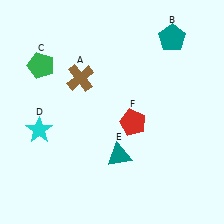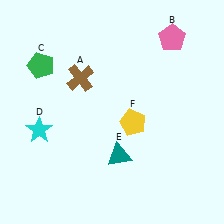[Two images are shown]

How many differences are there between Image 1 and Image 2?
There are 2 differences between the two images.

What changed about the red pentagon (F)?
In Image 1, F is red. In Image 2, it changed to yellow.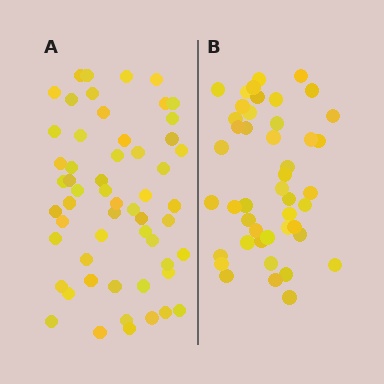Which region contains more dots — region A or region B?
Region A (the left region) has more dots.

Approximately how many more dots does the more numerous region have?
Region A has roughly 12 or so more dots than region B.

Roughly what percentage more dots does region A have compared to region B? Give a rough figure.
About 25% more.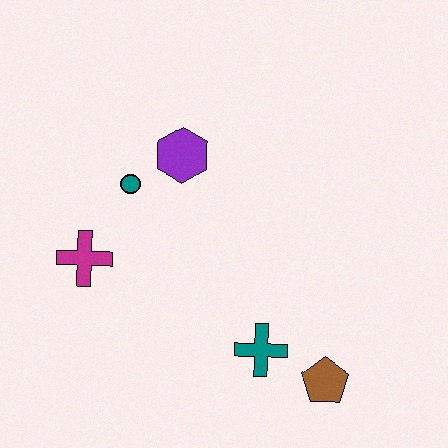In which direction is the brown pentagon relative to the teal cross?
The brown pentagon is to the right of the teal cross.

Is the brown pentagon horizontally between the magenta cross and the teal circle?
No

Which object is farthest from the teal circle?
The brown pentagon is farthest from the teal circle.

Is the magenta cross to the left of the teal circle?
Yes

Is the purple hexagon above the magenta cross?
Yes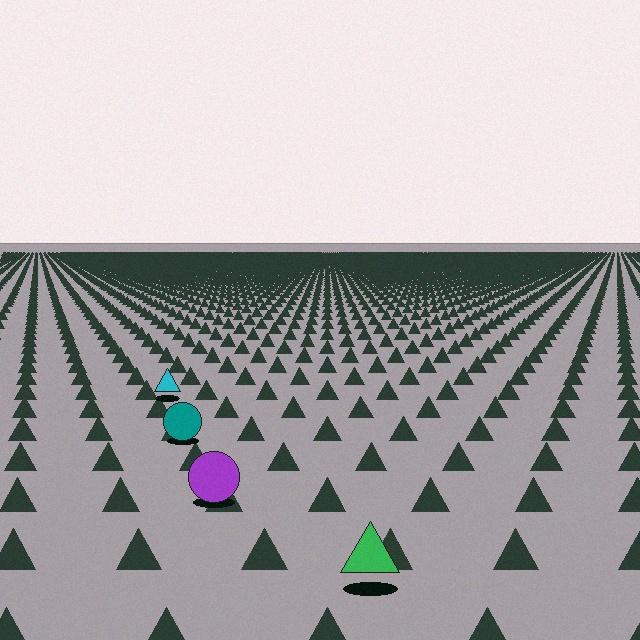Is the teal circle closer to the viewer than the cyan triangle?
Yes. The teal circle is closer — you can tell from the texture gradient: the ground texture is coarser near it.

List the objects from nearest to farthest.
From nearest to farthest: the green triangle, the purple circle, the teal circle, the cyan triangle.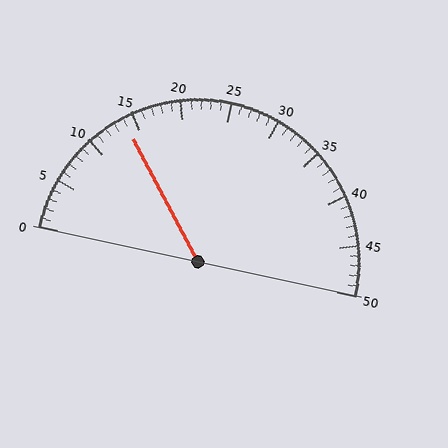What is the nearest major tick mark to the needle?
The nearest major tick mark is 15.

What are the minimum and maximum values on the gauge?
The gauge ranges from 0 to 50.